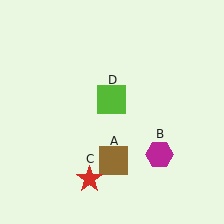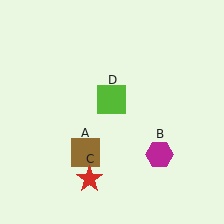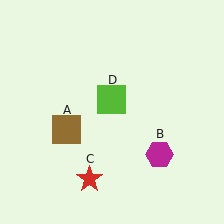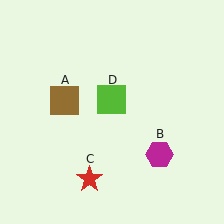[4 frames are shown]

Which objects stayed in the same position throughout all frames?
Magenta hexagon (object B) and red star (object C) and lime square (object D) remained stationary.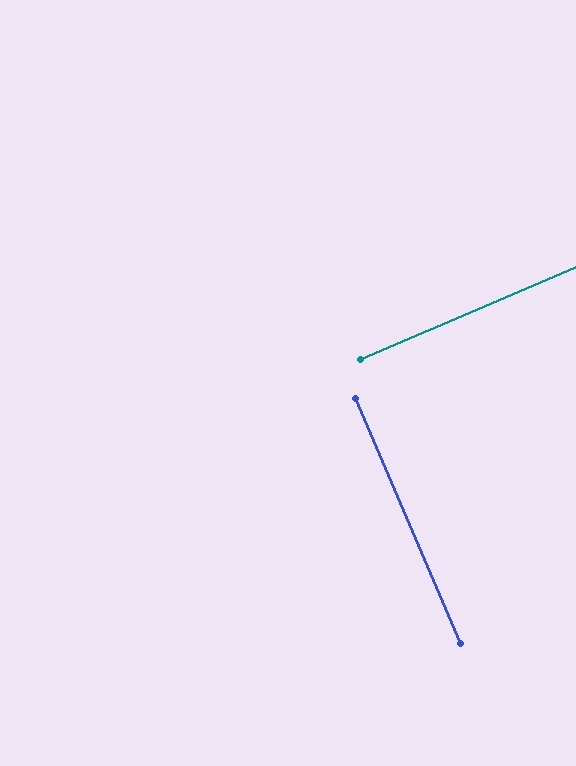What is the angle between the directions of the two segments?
Approximately 90 degrees.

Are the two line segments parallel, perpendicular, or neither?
Perpendicular — they meet at approximately 90°.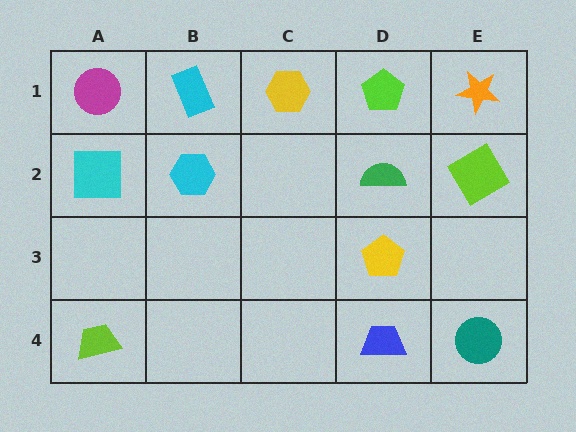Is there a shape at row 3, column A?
No, that cell is empty.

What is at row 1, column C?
A yellow hexagon.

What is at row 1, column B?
A cyan rectangle.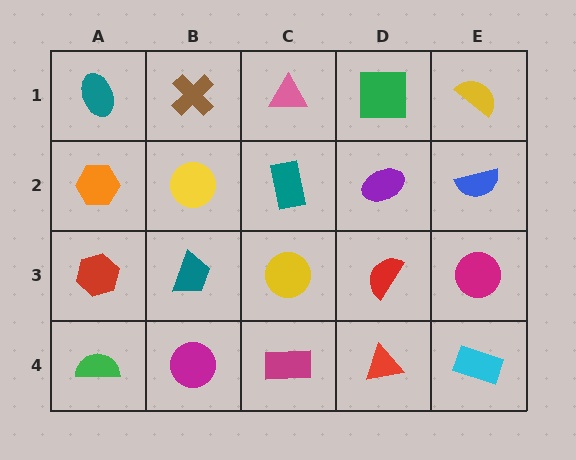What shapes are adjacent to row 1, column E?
A blue semicircle (row 2, column E), a green square (row 1, column D).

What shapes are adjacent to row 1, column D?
A purple ellipse (row 2, column D), a pink triangle (row 1, column C), a yellow semicircle (row 1, column E).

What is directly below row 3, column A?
A green semicircle.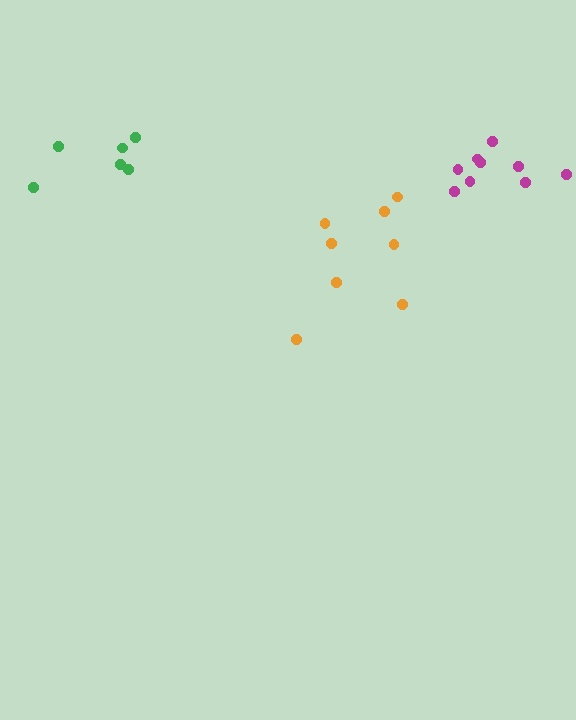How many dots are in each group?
Group 1: 6 dots, Group 2: 9 dots, Group 3: 8 dots (23 total).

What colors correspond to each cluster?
The clusters are colored: green, magenta, orange.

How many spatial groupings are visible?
There are 3 spatial groupings.